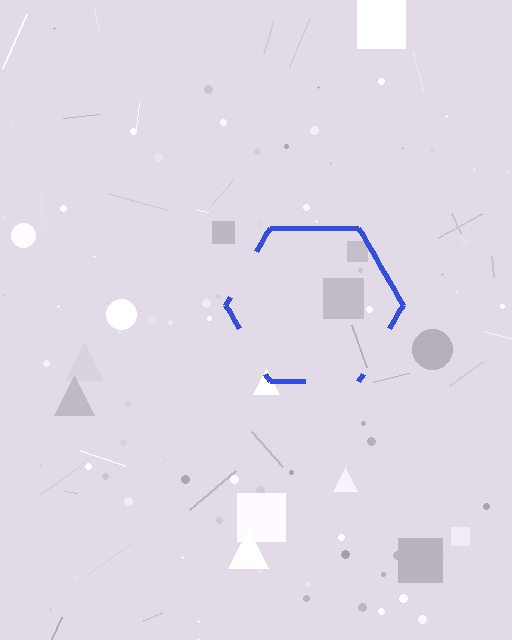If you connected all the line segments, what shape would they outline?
They would outline a hexagon.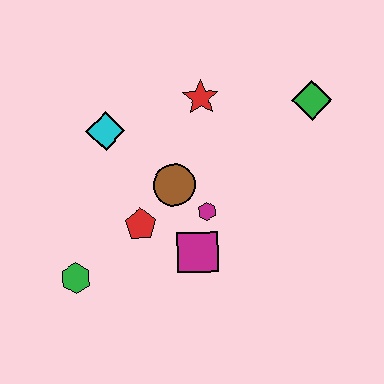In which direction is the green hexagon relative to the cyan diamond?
The green hexagon is below the cyan diamond.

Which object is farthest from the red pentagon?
The green diamond is farthest from the red pentagon.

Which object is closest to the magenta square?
The magenta hexagon is closest to the magenta square.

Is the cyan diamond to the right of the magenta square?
No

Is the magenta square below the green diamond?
Yes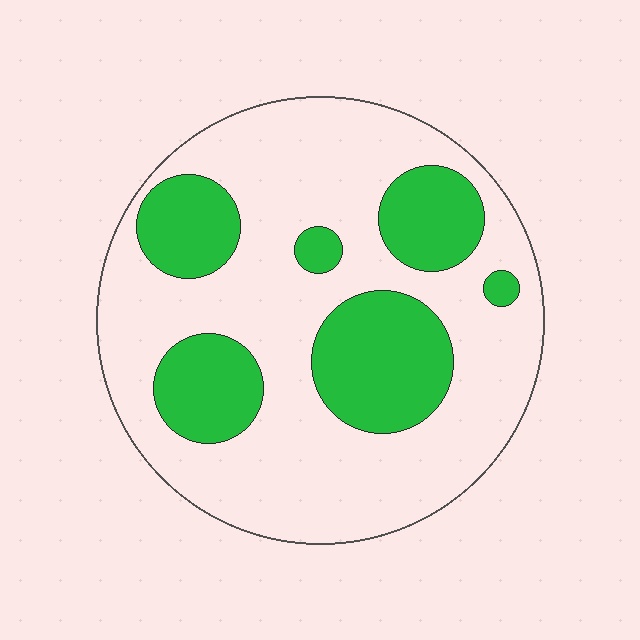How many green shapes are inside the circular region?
6.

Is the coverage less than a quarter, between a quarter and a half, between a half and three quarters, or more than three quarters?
Between a quarter and a half.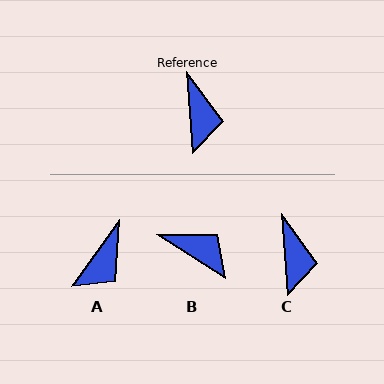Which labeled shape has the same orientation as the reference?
C.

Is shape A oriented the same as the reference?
No, it is off by about 40 degrees.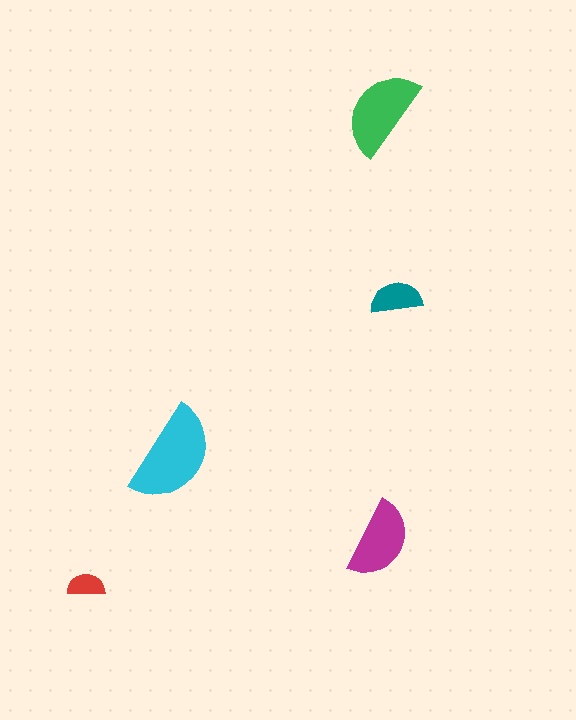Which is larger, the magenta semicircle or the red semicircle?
The magenta one.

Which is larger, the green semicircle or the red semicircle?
The green one.